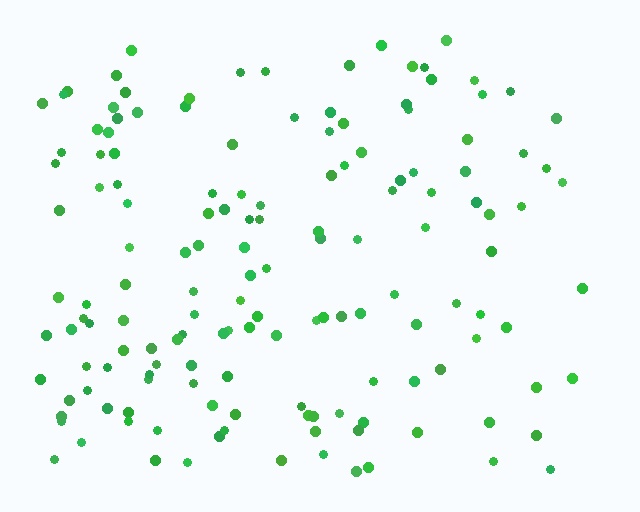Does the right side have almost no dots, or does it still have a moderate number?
Still a moderate number, just noticeably fewer than the left.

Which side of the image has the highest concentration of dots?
The left.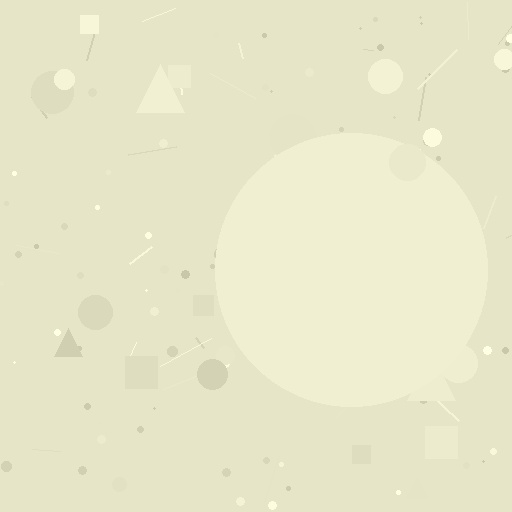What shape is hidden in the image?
A circle is hidden in the image.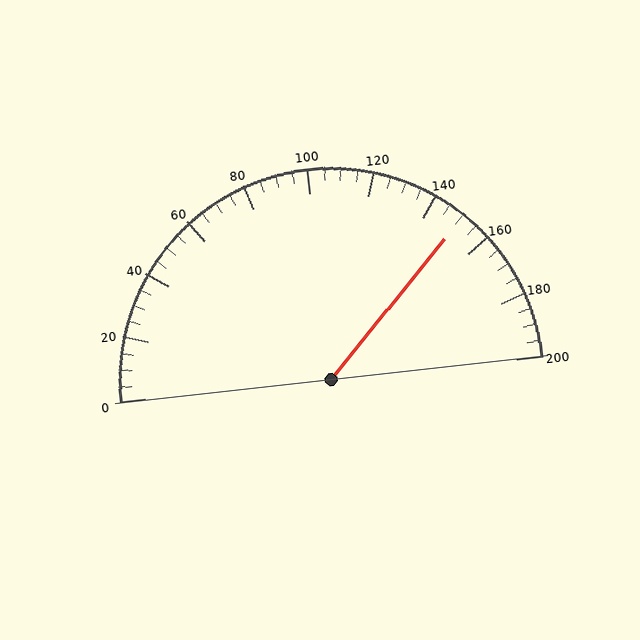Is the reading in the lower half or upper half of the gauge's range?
The reading is in the upper half of the range (0 to 200).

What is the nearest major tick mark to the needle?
The nearest major tick mark is 160.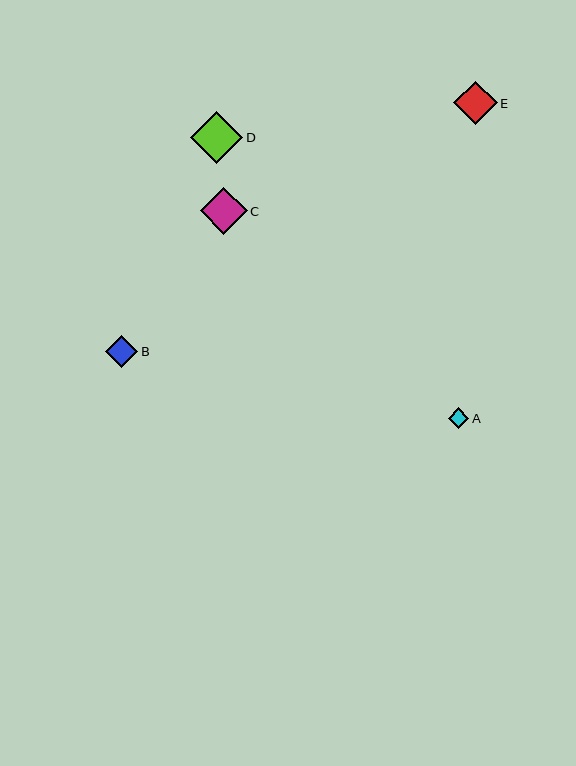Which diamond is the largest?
Diamond D is the largest with a size of approximately 52 pixels.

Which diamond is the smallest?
Diamond A is the smallest with a size of approximately 21 pixels.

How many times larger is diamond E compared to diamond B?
Diamond E is approximately 1.4 times the size of diamond B.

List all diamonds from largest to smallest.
From largest to smallest: D, C, E, B, A.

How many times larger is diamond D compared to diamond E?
Diamond D is approximately 1.2 times the size of diamond E.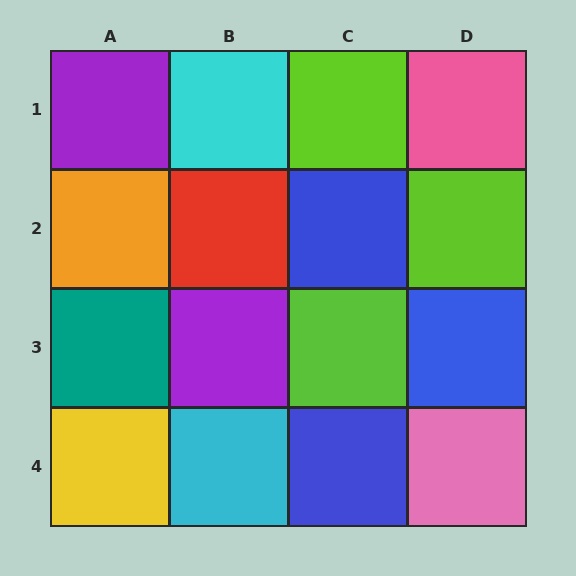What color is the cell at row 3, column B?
Purple.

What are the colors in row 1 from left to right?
Purple, cyan, lime, pink.